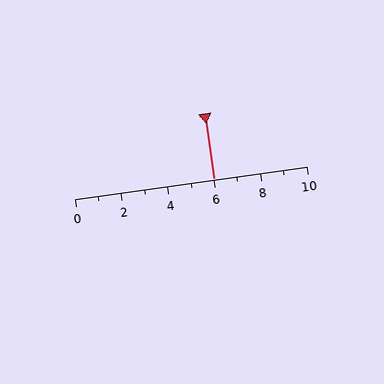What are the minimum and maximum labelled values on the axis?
The axis runs from 0 to 10.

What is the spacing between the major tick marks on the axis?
The major ticks are spaced 2 apart.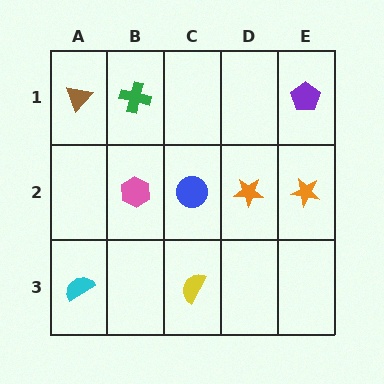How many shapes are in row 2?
4 shapes.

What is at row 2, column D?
An orange star.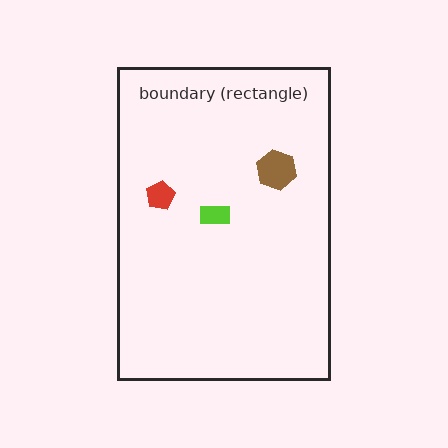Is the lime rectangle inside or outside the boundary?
Inside.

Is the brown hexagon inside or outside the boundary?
Inside.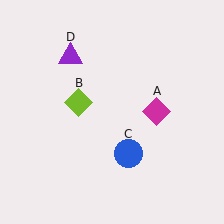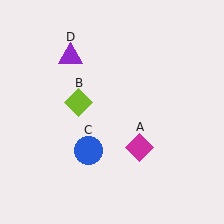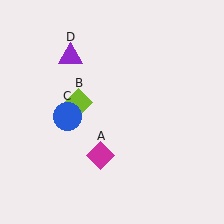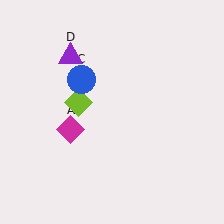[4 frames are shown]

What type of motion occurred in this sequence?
The magenta diamond (object A), blue circle (object C) rotated clockwise around the center of the scene.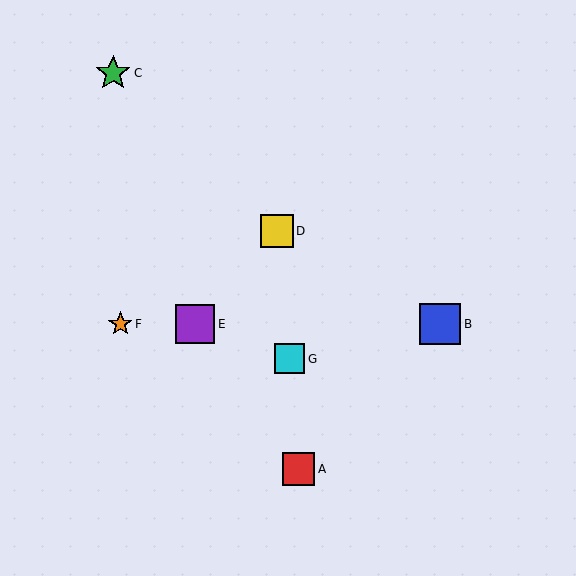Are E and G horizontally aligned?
No, E is at y≈324 and G is at y≈359.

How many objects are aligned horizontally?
3 objects (B, E, F) are aligned horizontally.